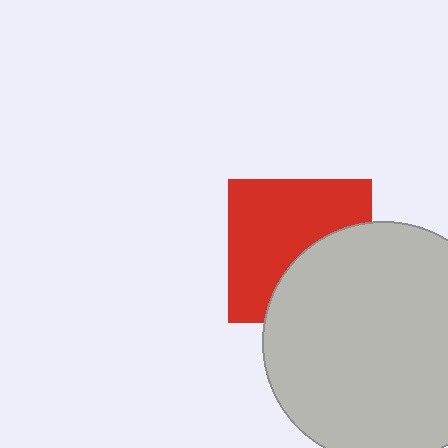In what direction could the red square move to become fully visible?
The red square could move toward the upper-left. That would shift it out from behind the light gray circle entirely.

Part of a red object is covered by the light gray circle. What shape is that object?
It is a square.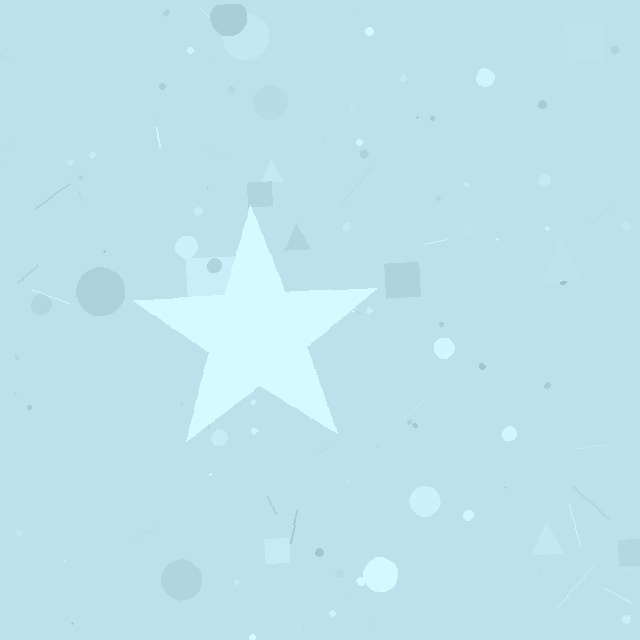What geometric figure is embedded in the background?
A star is embedded in the background.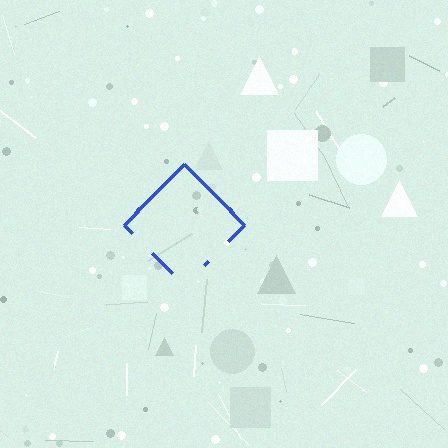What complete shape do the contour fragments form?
The contour fragments form a diamond.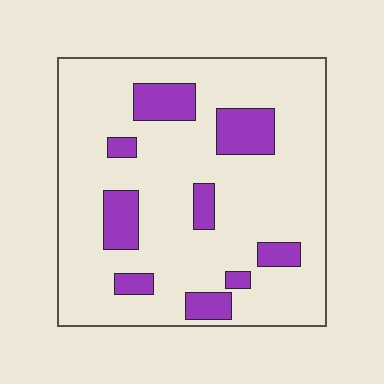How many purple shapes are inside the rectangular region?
9.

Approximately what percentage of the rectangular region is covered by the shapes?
Approximately 15%.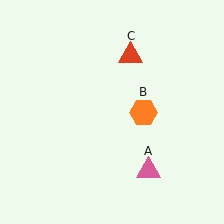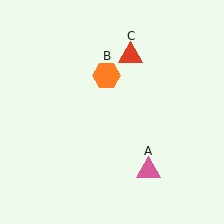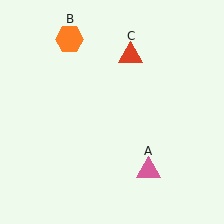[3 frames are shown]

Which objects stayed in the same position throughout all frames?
Pink triangle (object A) and red triangle (object C) remained stationary.